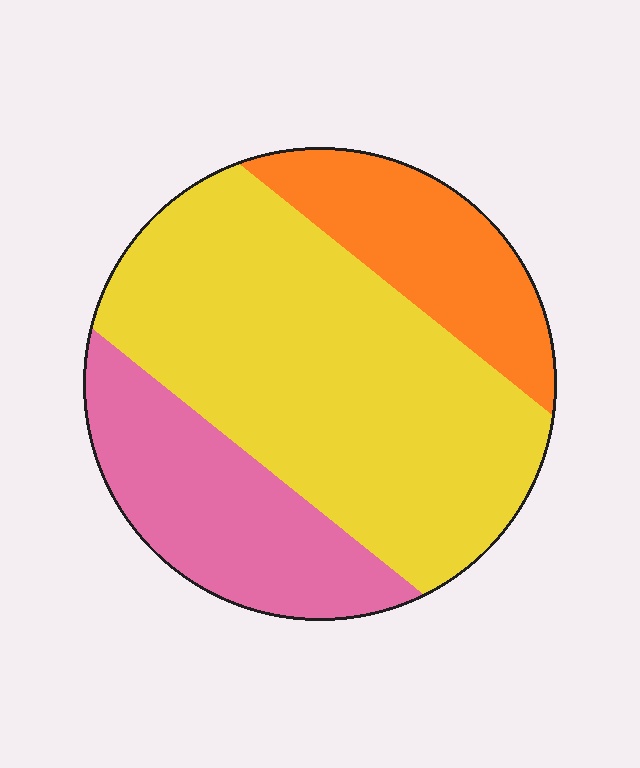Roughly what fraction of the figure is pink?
Pink covers roughly 25% of the figure.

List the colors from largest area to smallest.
From largest to smallest: yellow, pink, orange.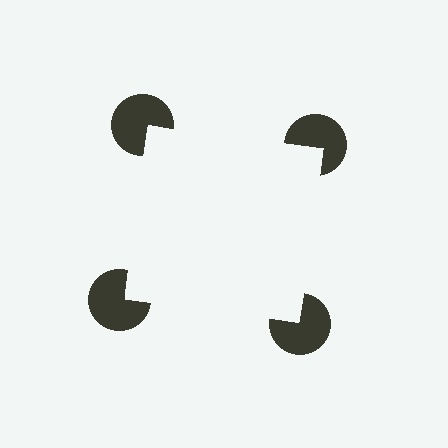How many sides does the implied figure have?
4 sides.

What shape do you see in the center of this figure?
An illusory square — its edges are inferred from the aligned wedge cuts in the pac-man discs, not physically drawn.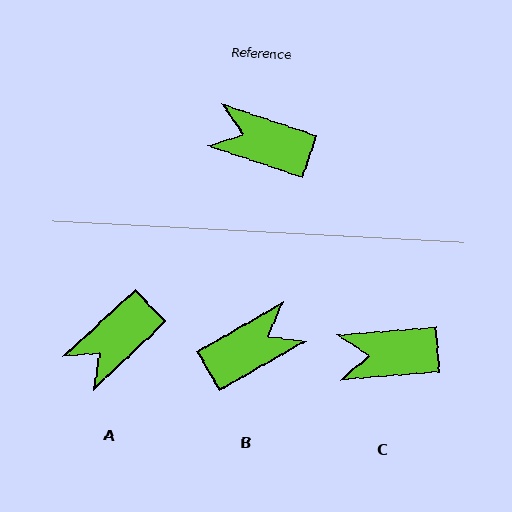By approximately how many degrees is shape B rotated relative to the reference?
Approximately 132 degrees clockwise.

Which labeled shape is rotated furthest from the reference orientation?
B, about 132 degrees away.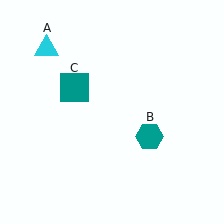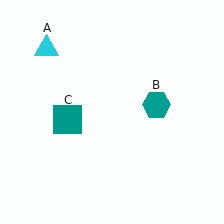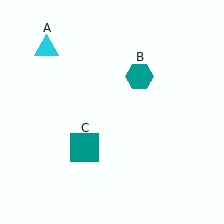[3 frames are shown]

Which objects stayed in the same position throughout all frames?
Cyan triangle (object A) remained stationary.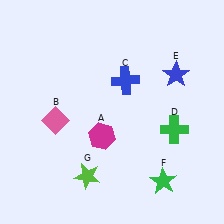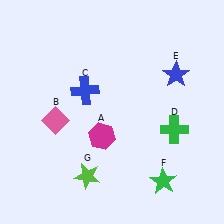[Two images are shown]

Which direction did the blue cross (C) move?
The blue cross (C) moved left.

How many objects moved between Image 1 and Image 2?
1 object moved between the two images.